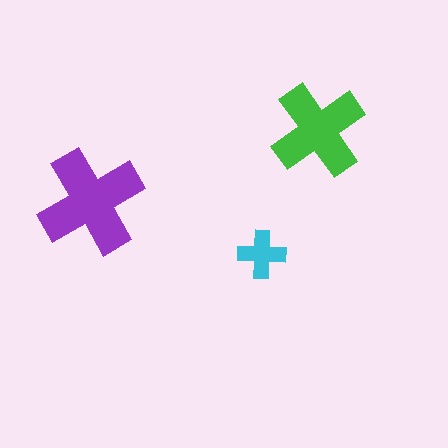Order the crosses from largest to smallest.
the purple one, the green one, the cyan one.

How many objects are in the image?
There are 3 objects in the image.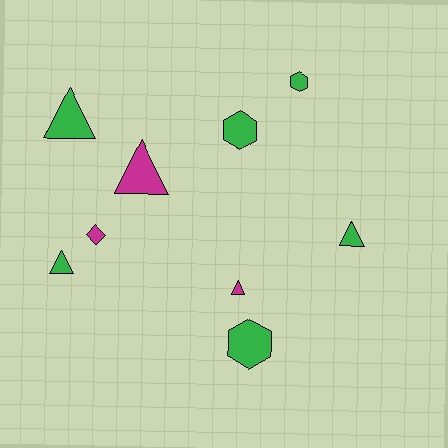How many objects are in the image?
There are 9 objects.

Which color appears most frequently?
Green, with 6 objects.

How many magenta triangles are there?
There are 2 magenta triangles.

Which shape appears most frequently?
Triangle, with 5 objects.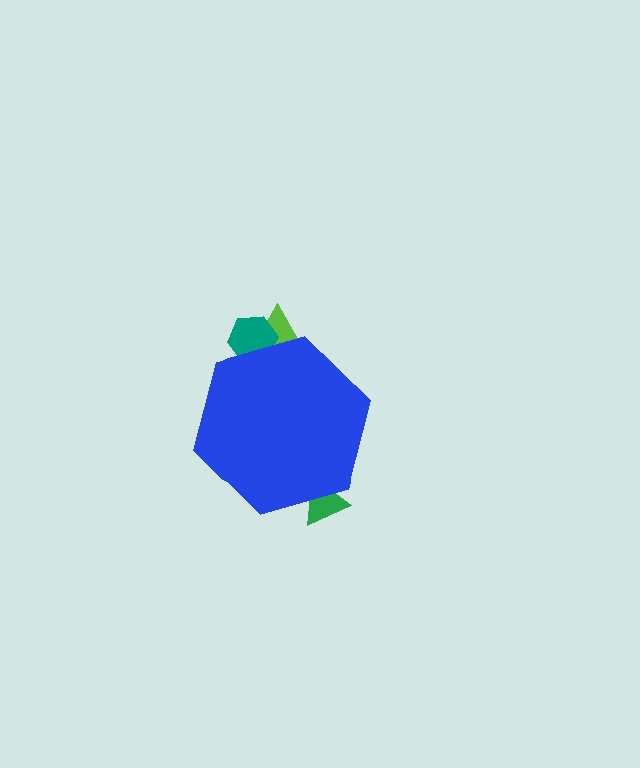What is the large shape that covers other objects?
A blue hexagon.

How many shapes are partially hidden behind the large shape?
3 shapes are partially hidden.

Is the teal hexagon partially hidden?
Yes, the teal hexagon is partially hidden behind the blue hexagon.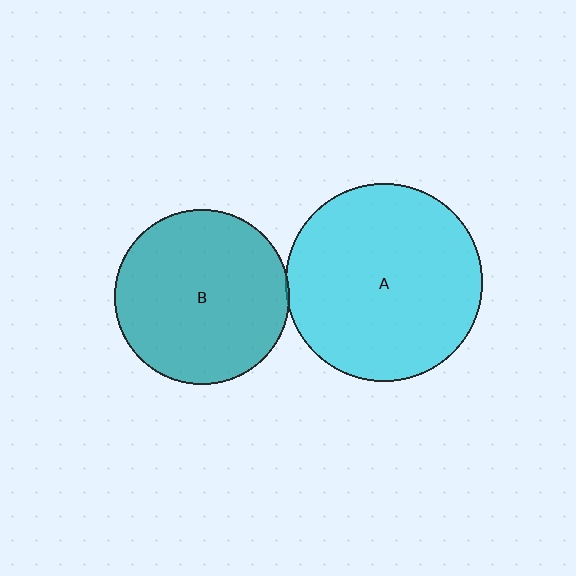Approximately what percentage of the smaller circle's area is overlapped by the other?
Approximately 5%.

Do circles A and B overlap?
Yes.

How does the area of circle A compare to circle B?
Approximately 1.3 times.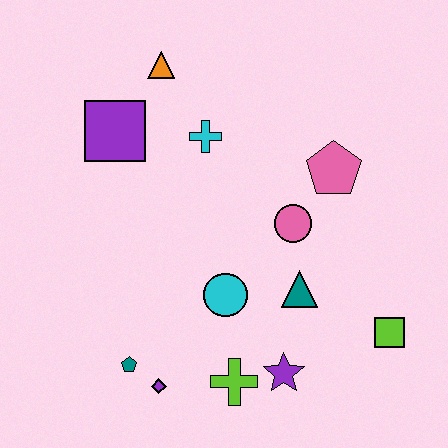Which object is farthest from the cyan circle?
The orange triangle is farthest from the cyan circle.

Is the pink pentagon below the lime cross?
No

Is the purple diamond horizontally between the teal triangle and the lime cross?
No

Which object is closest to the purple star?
The lime cross is closest to the purple star.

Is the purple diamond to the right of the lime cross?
No